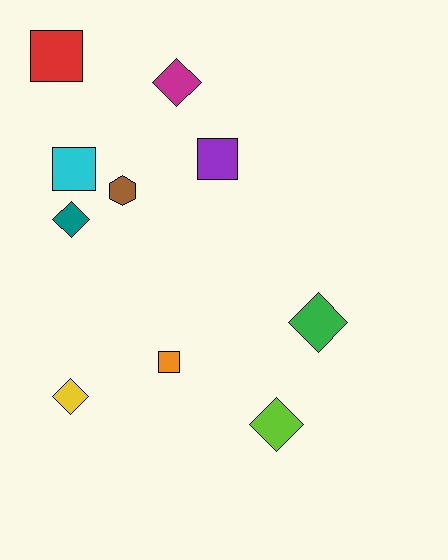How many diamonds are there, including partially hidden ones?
There are 5 diamonds.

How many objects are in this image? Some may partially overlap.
There are 10 objects.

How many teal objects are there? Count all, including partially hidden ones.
There is 1 teal object.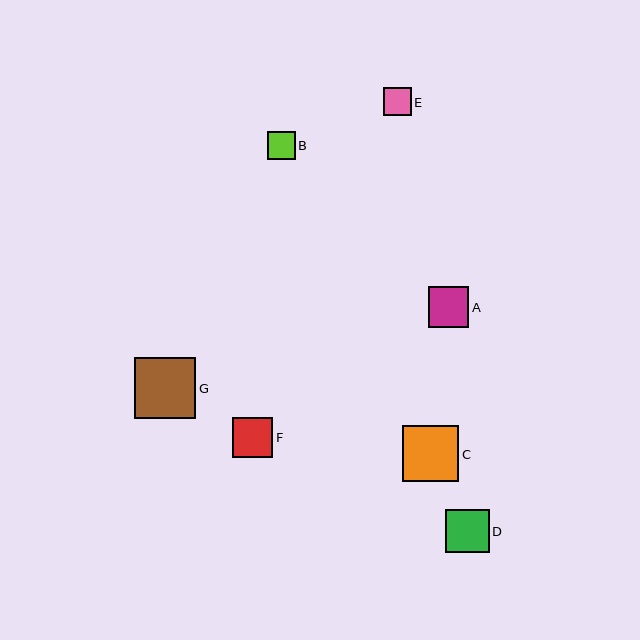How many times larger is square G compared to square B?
Square G is approximately 2.2 times the size of square B.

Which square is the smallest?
Square B is the smallest with a size of approximately 27 pixels.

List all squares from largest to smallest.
From largest to smallest: G, C, D, A, F, E, B.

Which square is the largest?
Square G is the largest with a size of approximately 61 pixels.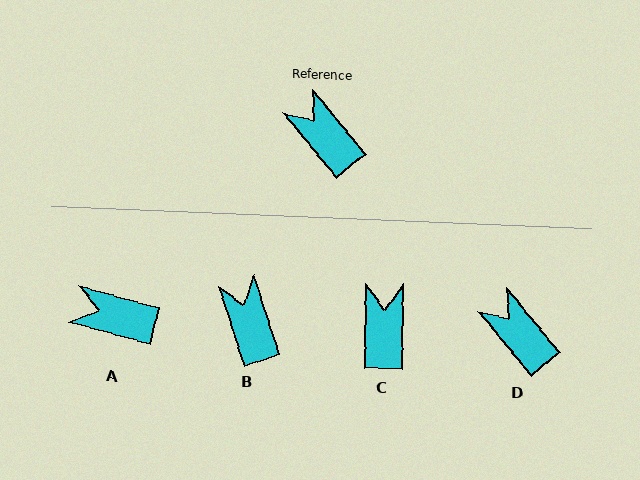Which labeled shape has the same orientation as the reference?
D.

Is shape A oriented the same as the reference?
No, it is off by about 36 degrees.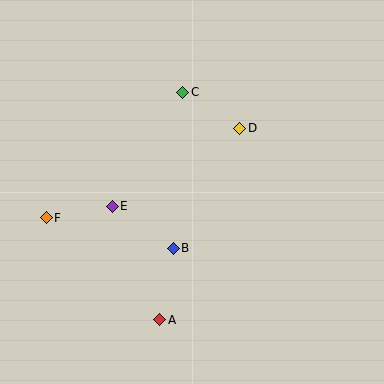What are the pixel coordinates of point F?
Point F is at (46, 218).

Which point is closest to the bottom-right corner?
Point A is closest to the bottom-right corner.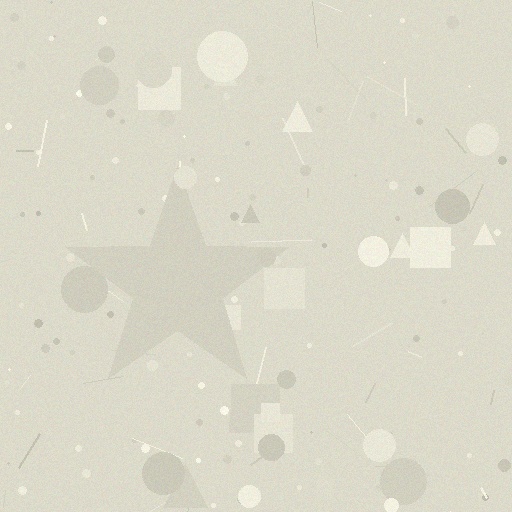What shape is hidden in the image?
A star is hidden in the image.